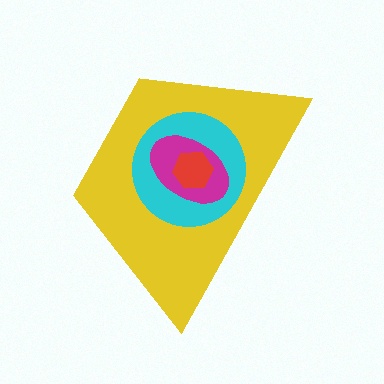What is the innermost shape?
The red hexagon.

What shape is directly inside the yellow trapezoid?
The cyan circle.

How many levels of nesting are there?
4.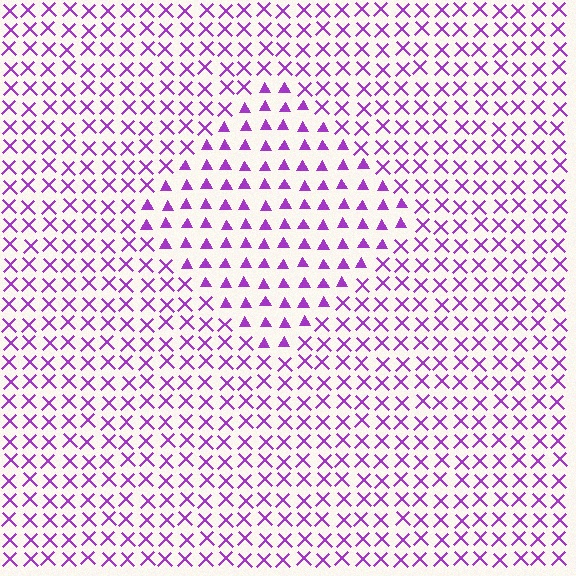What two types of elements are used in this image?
The image uses triangles inside the diamond region and X marks outside it.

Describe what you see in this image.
The image is filled with small purple elements arranged in a uniform grid. A diamond-shaped region contains triangles, while the surrounding area contains X marks. The boundary is defined purely by the change in element shape.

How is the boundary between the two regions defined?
The boundary is defined by a change in element shape: triangles inside vs. X marks outside. All elements share the same color and spacing.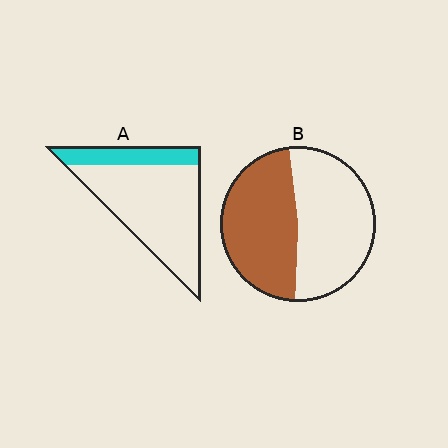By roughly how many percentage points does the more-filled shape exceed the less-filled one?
By roughly 25 percentage points (B over A).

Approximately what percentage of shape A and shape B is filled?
A is approximately 25% and B is approximately 50%.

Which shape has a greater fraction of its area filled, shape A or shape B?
Shape B.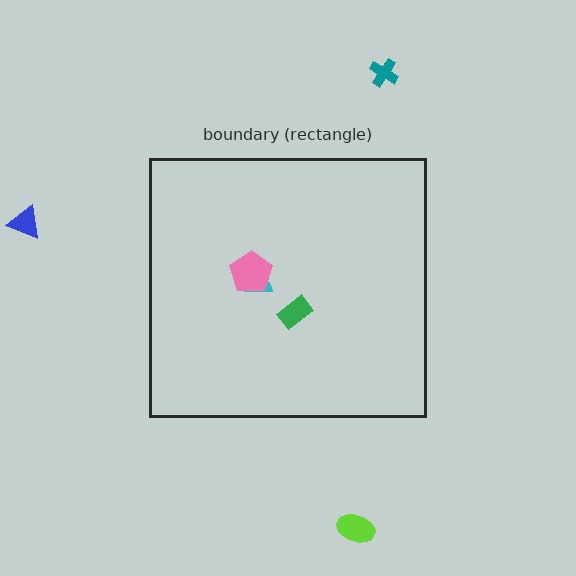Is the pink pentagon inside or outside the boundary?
Inside.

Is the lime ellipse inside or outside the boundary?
Outside.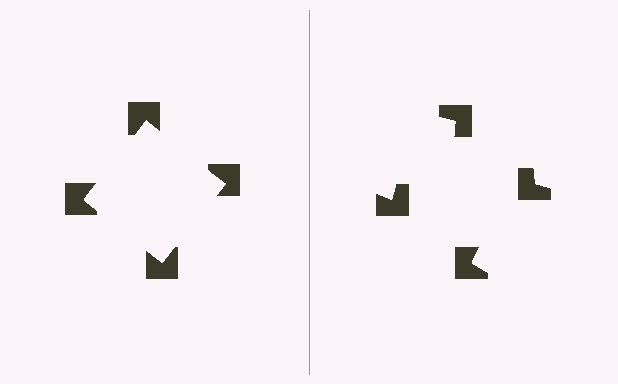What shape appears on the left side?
An illusory square.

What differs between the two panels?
The notched squares are positioned identically on both sides; only the wedge orientations differ. On the left they align to a square; on the right they are misaligned.